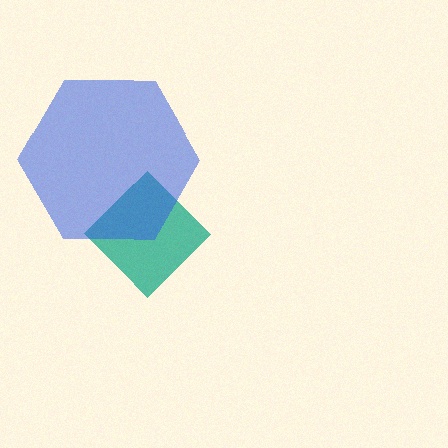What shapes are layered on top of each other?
The layered shapes are: a teal diamond, a blue hexagon.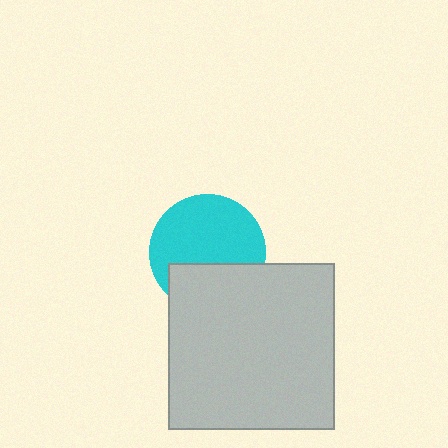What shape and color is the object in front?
The object in front is a light gray square.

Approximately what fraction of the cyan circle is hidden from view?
Roughly 35% of the cyan circle is hidden behind the light gray square.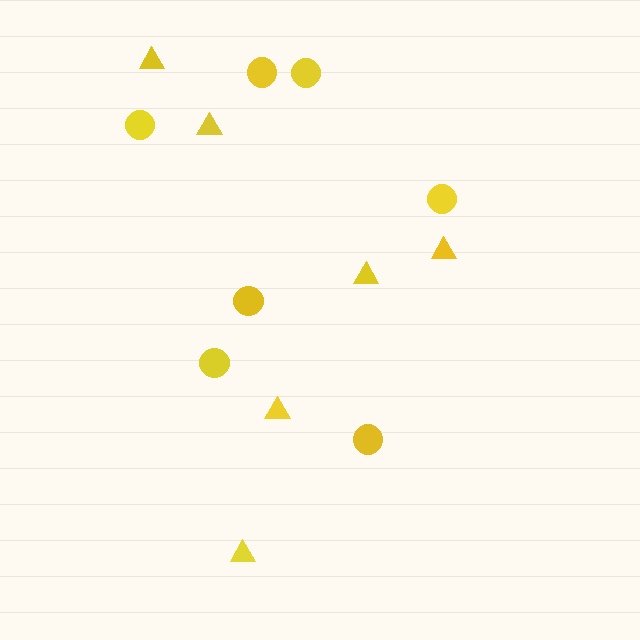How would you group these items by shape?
There are 2 groups: one group of triangles (6) and one group of circles (7).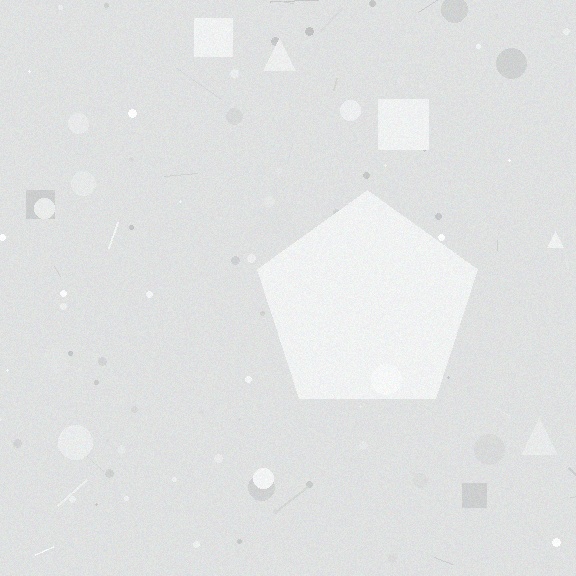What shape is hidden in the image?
A pentagon is hidden in the image.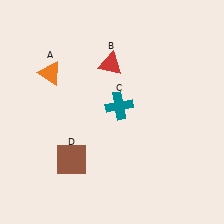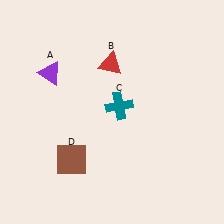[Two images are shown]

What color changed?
The triangle (A) changed from orange in Image 1 to purple in Image 2.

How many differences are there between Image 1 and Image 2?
There is 1 difference between the two images.